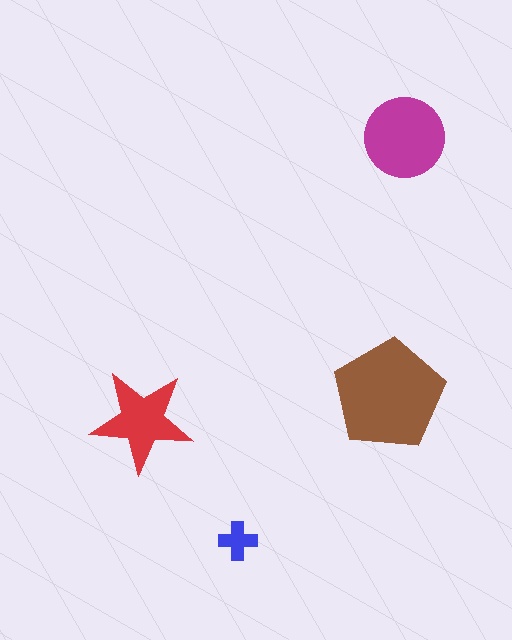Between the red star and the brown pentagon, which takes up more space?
The brown pentagon.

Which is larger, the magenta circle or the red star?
The magenta circle.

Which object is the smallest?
The blue cross.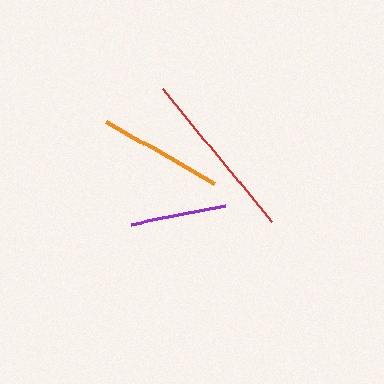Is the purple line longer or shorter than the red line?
The red line is longer than the purple line.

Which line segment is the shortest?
The purple line is the shortest at approximately 96 pixels.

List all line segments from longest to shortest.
From longest to shortest: red, orange, purple.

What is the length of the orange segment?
The orange segment is approximately 124 pixels long.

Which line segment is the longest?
The red line is the longest at approximately 173 pixels.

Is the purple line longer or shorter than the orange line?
The orange line is longer than the purple line.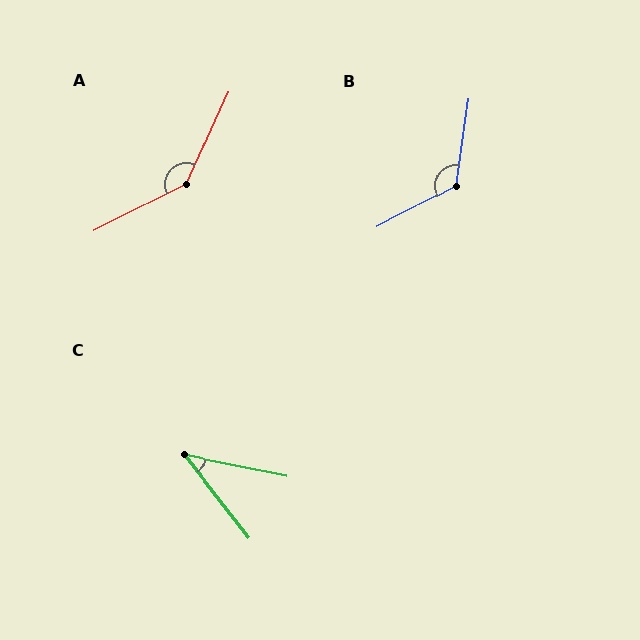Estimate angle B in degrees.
Approximately 126 degrees.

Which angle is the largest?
A, at approximately 141 degrees.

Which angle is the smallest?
C, at approximately 41 degrees.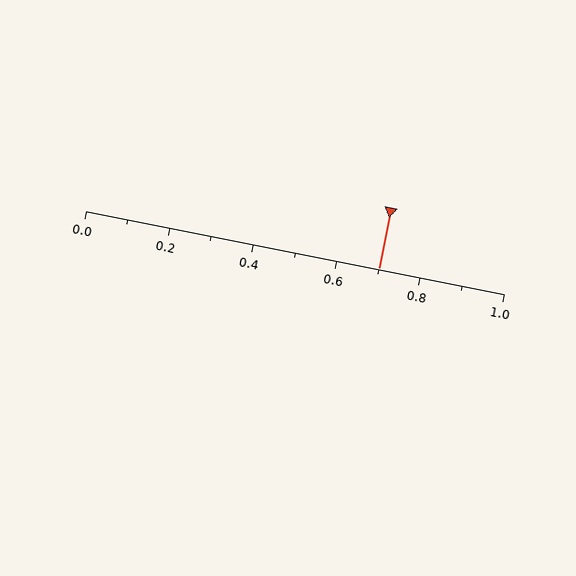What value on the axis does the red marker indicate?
The marker indicates approximately 0.7.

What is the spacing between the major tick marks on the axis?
The major ticks are spaced 0.2 apart.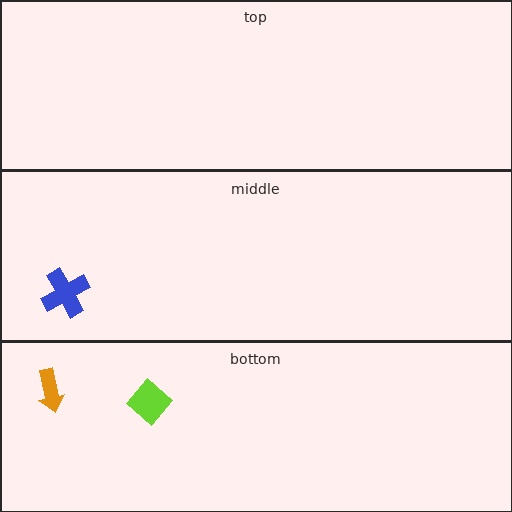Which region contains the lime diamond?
The bottom region.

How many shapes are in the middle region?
1.